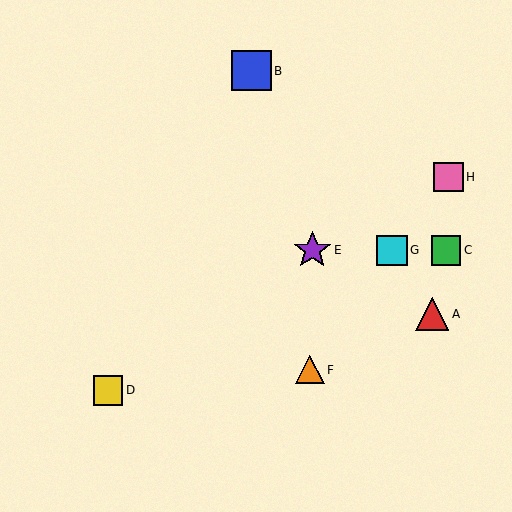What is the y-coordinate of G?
Object G is at y≈250.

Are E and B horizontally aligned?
No, E is at y≈250 and B is at y≈71.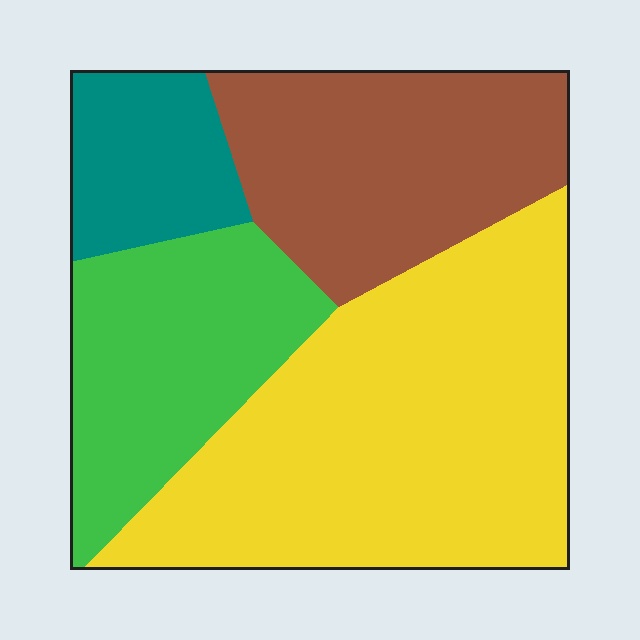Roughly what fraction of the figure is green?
Green takes up about one fifth (1/5) of the figure.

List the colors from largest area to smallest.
From largest to smallest: yellow, brown, green, teal.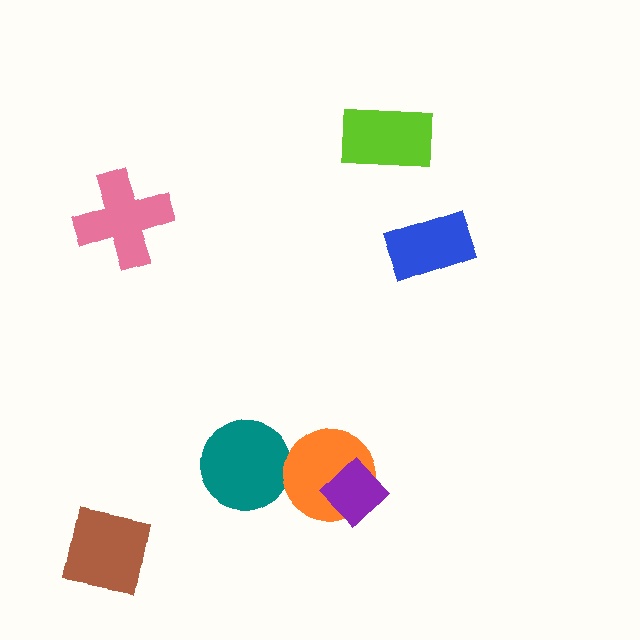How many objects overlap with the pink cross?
0 objects overlap with the pink cross.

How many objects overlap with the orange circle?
1 object overlaps with the orange circle.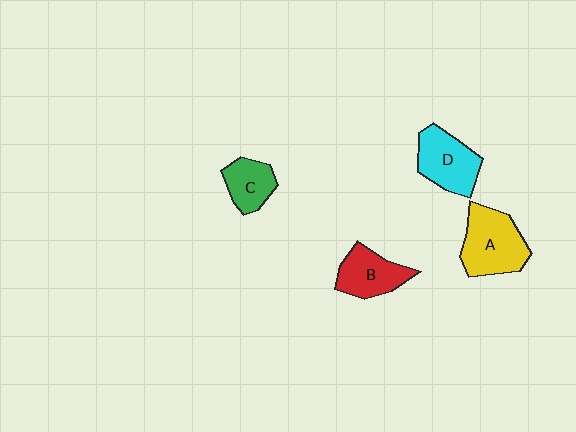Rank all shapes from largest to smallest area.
From largest to smallest: A (yellow), D (cyan), B (red), C (green).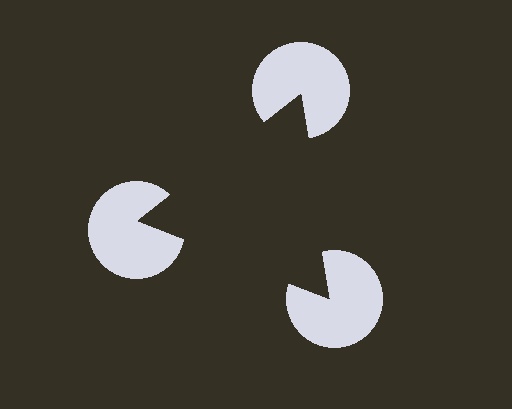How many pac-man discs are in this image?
There are 3 — one at each vertex of the illusory triangle.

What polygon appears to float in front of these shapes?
An illusory triangle — its edges are inferred from the aligned wedge cuts in the pac-man discs, not physically drawn.